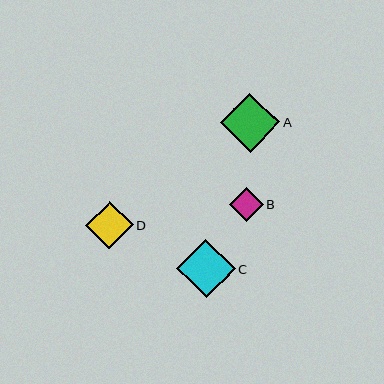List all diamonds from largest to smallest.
From largest to smallest: A, C, D, B.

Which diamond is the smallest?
Diamond B is the smallest with a size of approximately 34 pixels.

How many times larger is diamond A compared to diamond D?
Diamond A is approximately 1.2 times the size of diamond D.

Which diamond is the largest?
Diamond A is the largest with a size of approximately 59 pixels.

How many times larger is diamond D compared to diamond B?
Diamond D is approximately 1.4 times the size of diamond B.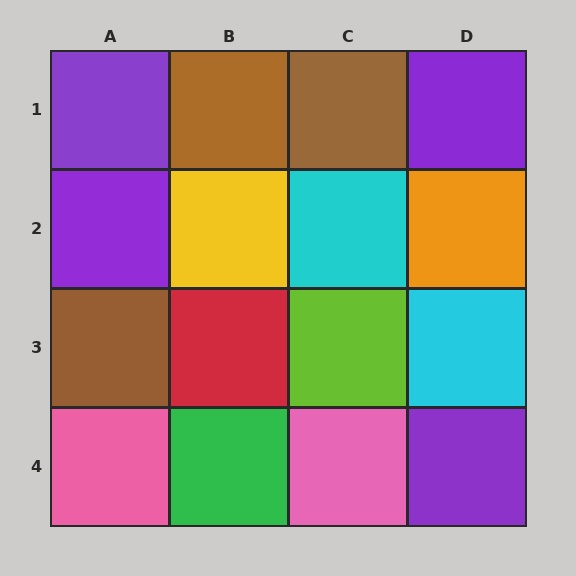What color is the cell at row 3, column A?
Brown.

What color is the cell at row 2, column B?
Yellow.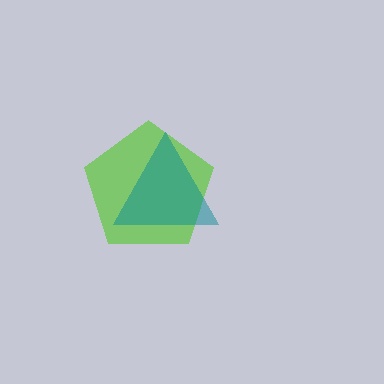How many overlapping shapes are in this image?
There are 2 overlapping shapes in the image.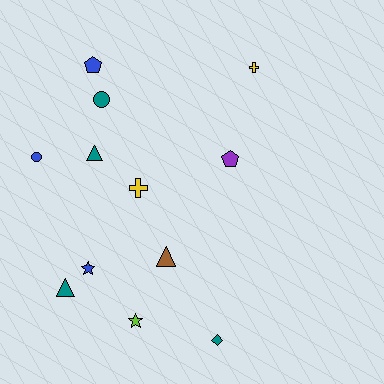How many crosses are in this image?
There are 2 crosses.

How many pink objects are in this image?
There are no pink objects.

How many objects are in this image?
There are 12 objects.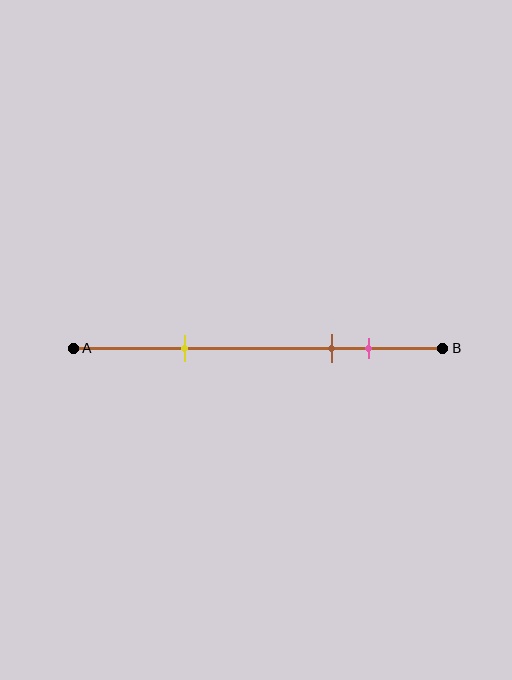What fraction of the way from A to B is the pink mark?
The pink mark is approximately 80% (0.8) of the way from A to B.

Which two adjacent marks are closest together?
The brown and pink marks are the closest adjacent pair.